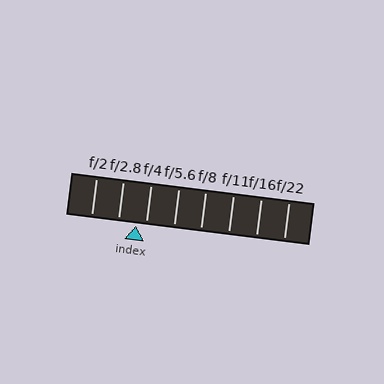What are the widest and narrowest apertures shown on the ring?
The widest aperture shown is f/2 and the narrowest is f/22.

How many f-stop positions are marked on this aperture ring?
There are 8 f-stop positions marked.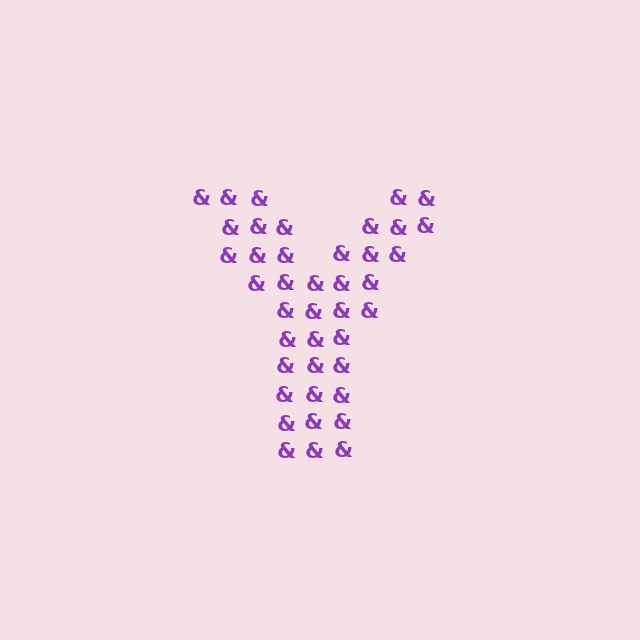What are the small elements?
The small elements are ampersands.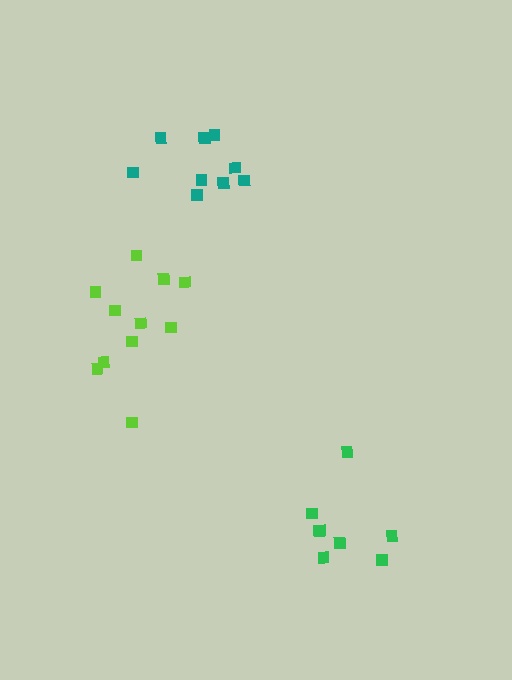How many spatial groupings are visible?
There are 3 spatial groupings.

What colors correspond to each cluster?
The clusters are colored: lime, green, teal.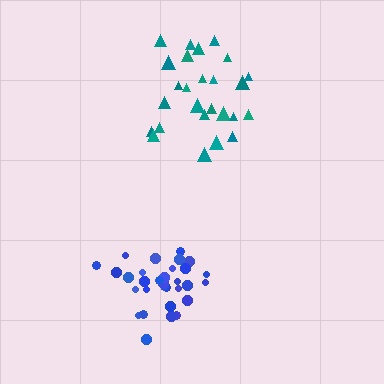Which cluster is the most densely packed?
Blue.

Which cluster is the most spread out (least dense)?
Teal.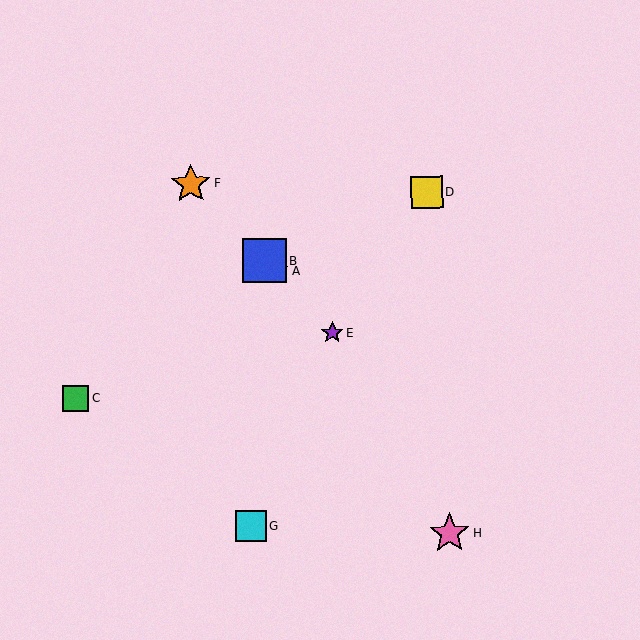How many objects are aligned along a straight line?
4 objects (A, B, E, F) are aligned along a straight line.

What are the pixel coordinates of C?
Object C is at (76, 398).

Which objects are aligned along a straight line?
Objects A, B, E, F are aligned along a straight line.